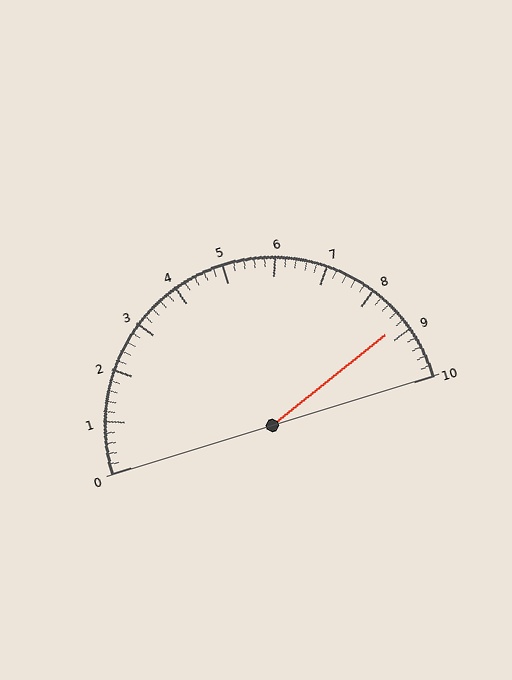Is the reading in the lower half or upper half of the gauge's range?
The reading is in the upper half of the range (0 to 10).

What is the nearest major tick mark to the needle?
The nearest major tick mark is 9.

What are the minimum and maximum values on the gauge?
The gauge ranges from 0 to 10.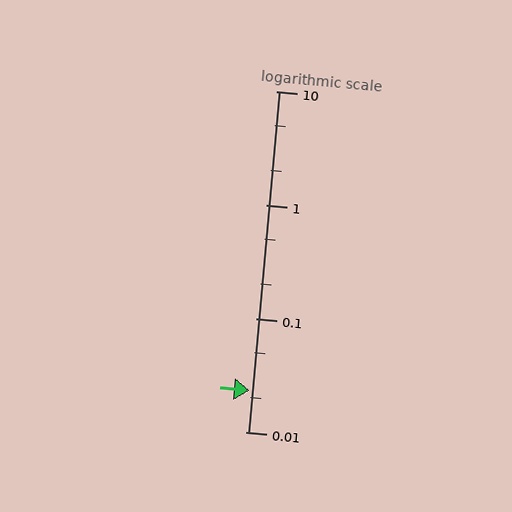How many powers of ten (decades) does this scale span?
The scale spans 3 decades, from 0.01 to 10.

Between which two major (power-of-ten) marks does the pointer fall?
The pointer is between 0.01 and 0.1.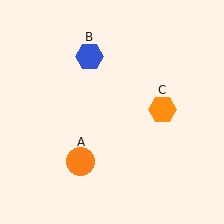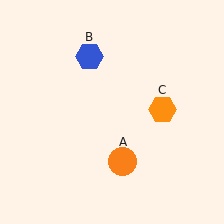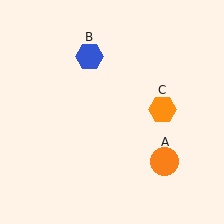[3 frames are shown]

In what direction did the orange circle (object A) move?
The orange circle (object A) moved right.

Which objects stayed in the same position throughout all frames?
Blue hexagon (object B) and orange hexagon (object C) remained stationary.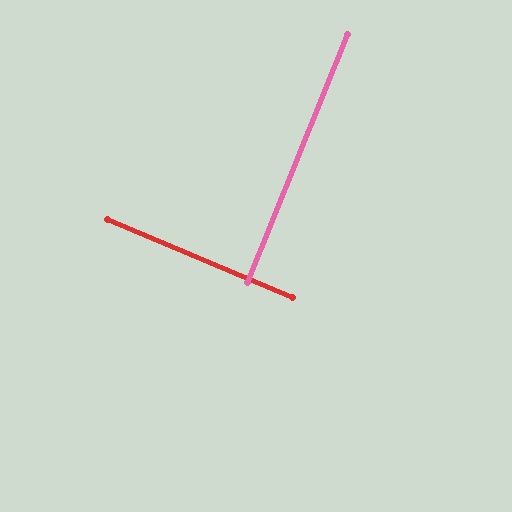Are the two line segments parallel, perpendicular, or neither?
Perpendicular — they meet at approximately 89°.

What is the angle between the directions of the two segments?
Approximately 89 degrees.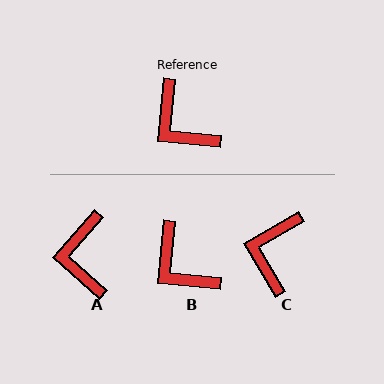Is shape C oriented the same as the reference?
No, it is off by about 54 degrees.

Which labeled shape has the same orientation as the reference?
B.